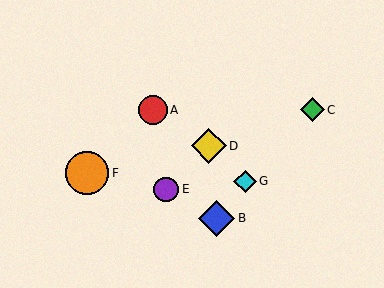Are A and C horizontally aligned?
Yes, both are at y≈110.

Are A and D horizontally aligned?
No, A is at y≈110 and D is at y≈146.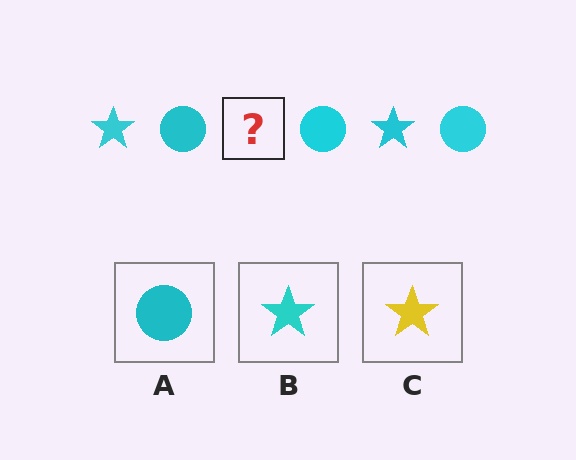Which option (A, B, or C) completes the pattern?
B.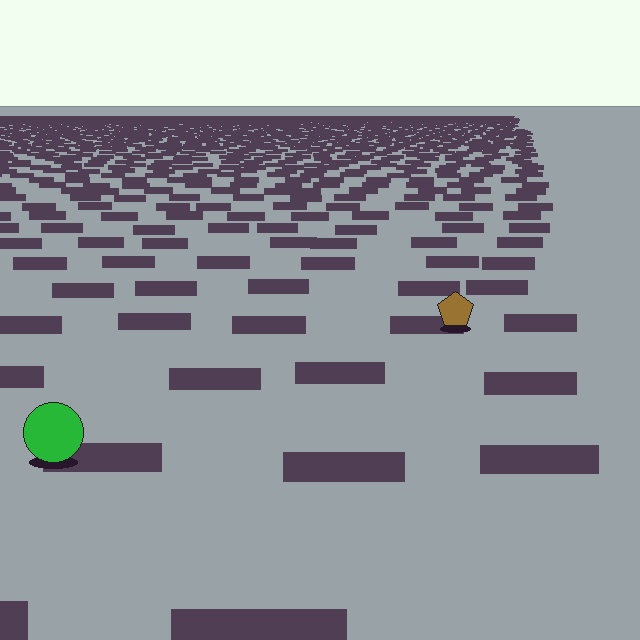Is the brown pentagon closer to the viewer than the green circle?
No. The green circle is closer — you can tell from the texture gradient: the ground texture is coarser near it.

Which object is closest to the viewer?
The green circle is closest. The texture marks near it are larger and more spread out.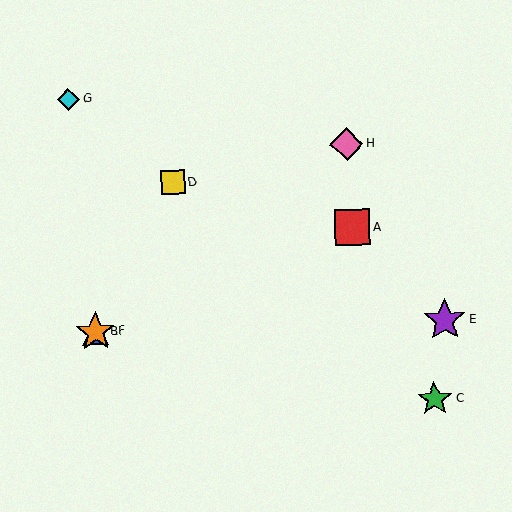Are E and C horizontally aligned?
No, E is at y≈320 and C is at y≈399.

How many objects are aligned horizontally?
3 objects (B, E, F) are aligned horizontally.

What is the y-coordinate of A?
Object A is at y≈227.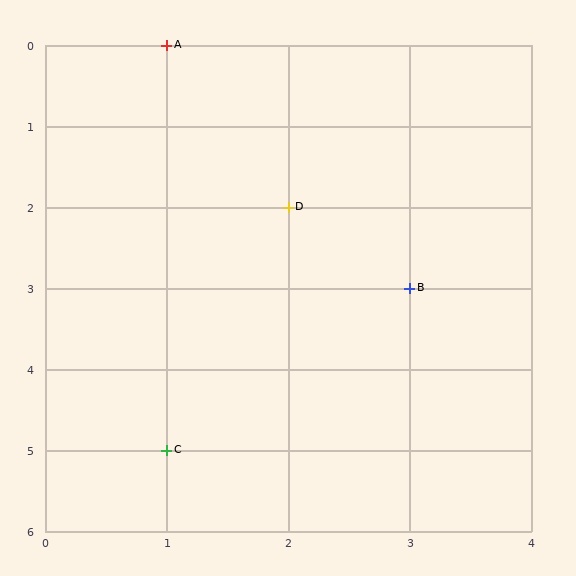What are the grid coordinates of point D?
Point D is at grid coordinates (2, 2).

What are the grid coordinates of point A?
Point A is at grid coordinates (1, 0).